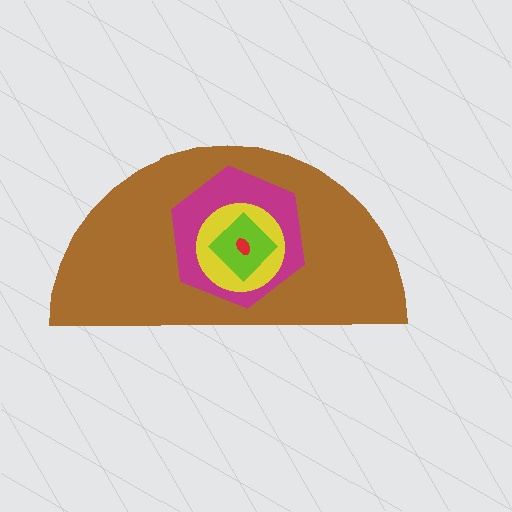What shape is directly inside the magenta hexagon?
The yellow circle.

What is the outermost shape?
The brown semicircle.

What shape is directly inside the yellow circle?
The lime diamond.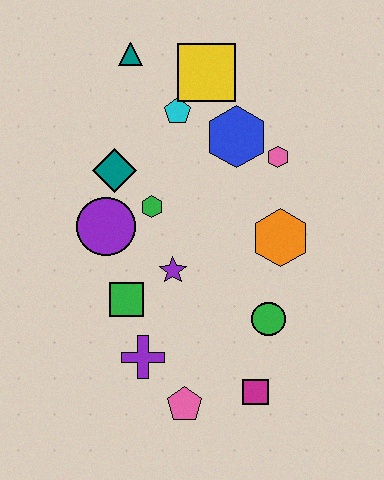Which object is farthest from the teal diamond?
The magenta square is farthest from the teal diamond.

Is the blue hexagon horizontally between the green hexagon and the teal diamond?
No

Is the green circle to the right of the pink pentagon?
Yes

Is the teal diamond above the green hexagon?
Yes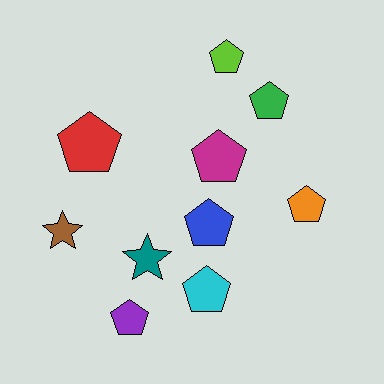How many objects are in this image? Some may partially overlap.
There are 10 objects.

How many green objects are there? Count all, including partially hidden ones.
There is 1 green object.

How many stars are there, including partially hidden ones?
There are 2 stars.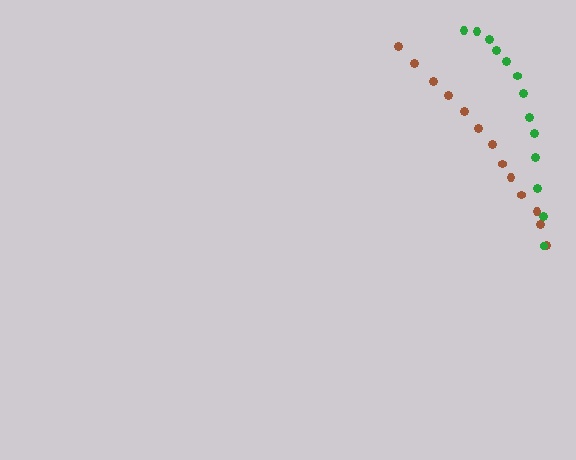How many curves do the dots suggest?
There are 2 distinct paths.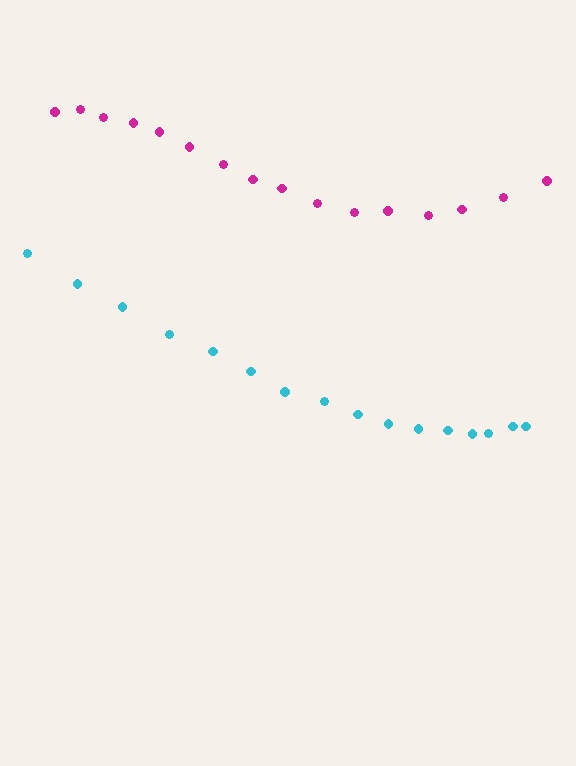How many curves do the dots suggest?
There are 2 distinct paths.